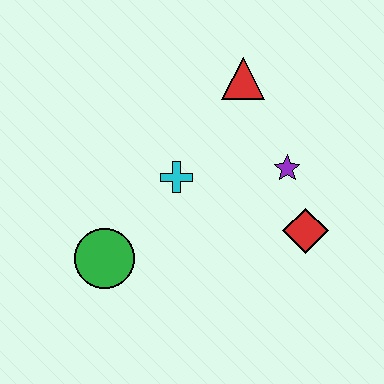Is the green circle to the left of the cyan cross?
Yes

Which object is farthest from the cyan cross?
The red diamond is farthest from the cyan cross.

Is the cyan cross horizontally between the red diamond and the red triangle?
No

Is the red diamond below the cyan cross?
Yes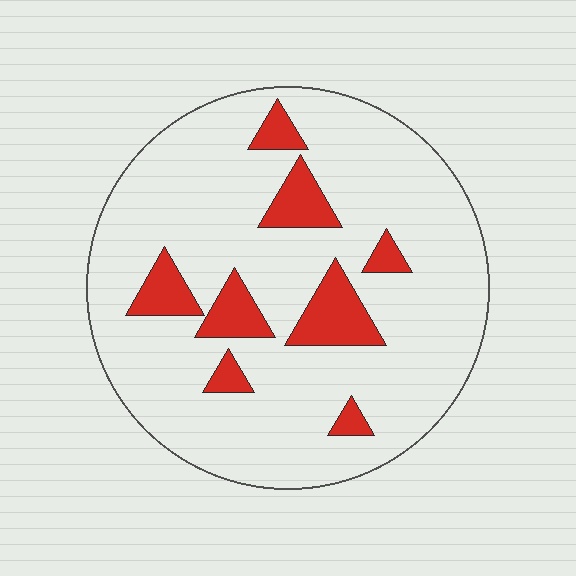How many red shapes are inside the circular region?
8.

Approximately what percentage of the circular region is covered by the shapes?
Approximately 15%.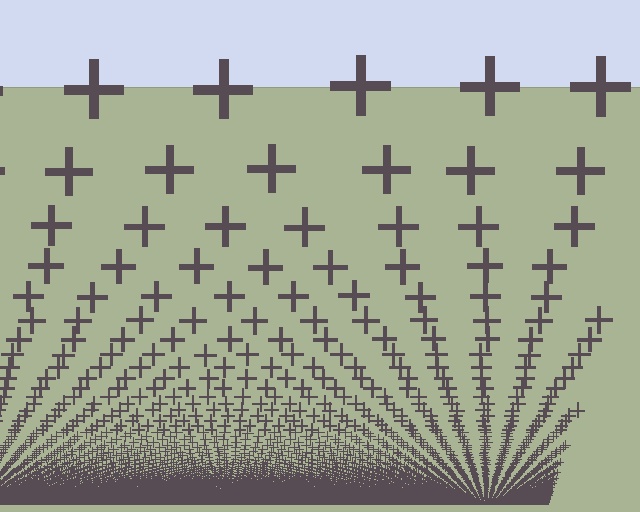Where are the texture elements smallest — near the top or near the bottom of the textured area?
Near the bottom.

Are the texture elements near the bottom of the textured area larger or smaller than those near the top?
Smaller. The gradient is inverted — elements near the bottom are smaller and denser.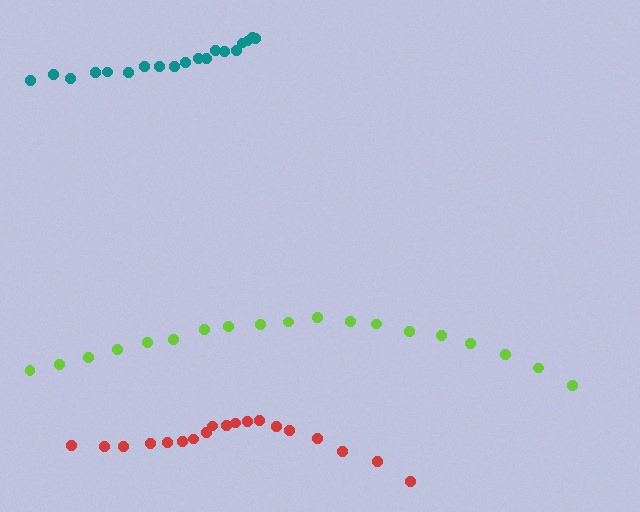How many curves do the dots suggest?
There are 3 distinct paths.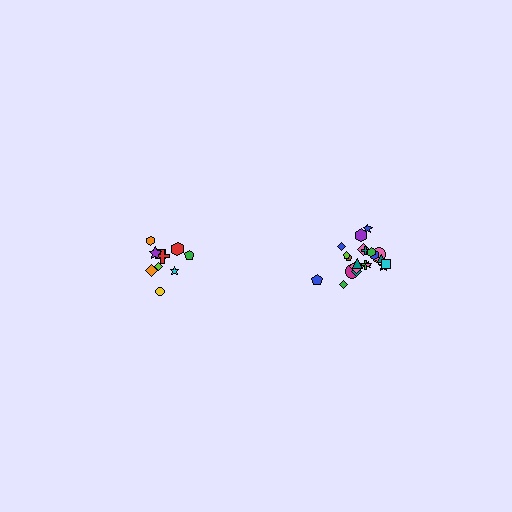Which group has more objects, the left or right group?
The right group.